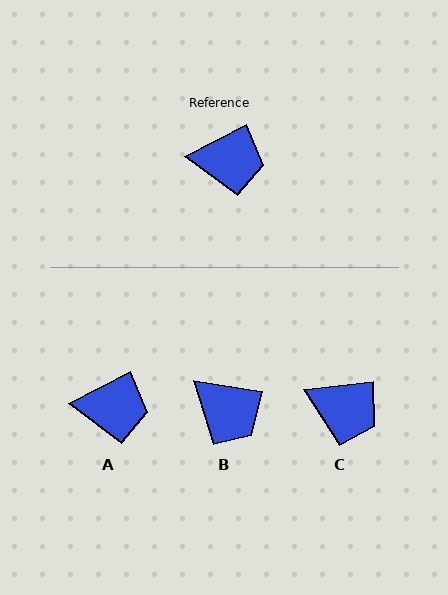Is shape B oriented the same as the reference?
No, it is off by about 37 degrees.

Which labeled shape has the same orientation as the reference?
A.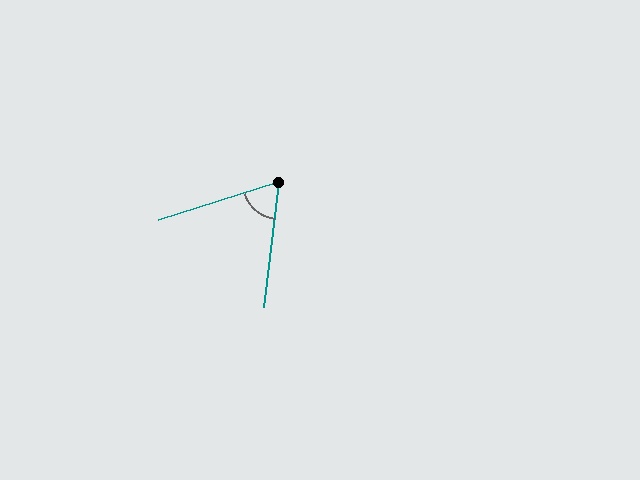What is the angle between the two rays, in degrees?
Approximately 66 degrees.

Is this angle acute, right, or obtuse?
It is acute.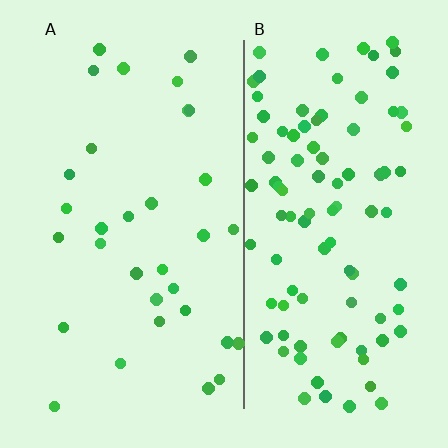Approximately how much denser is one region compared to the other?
Approximately 3.1× — region B over region A.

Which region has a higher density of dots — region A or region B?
B (the right).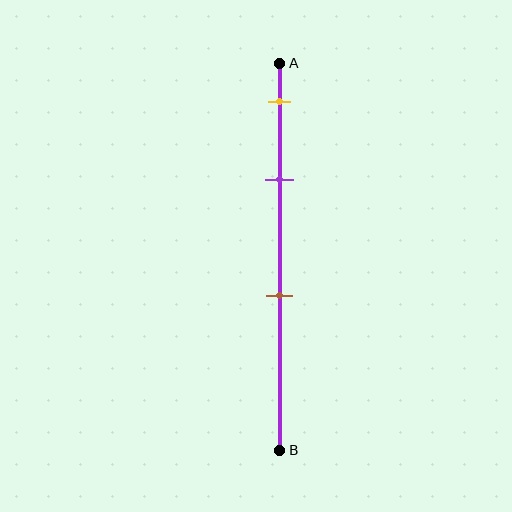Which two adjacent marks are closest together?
The yellow and purple marks are the closest adjacent pair.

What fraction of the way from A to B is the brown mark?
The brown mark is approximately 60% (0.6) of the way from A to B.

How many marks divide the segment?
There are 3 marks dividing the segment.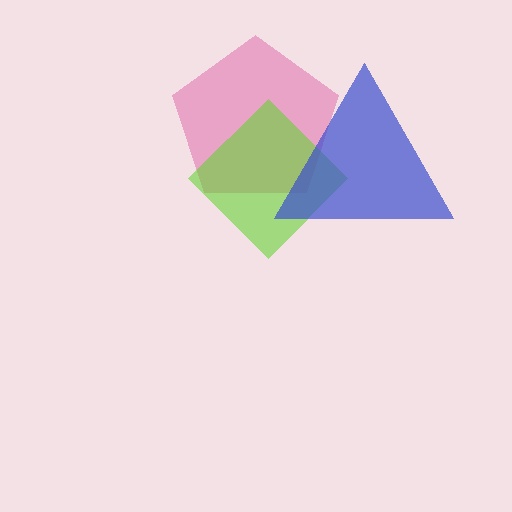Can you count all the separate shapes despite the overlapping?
Yes, there are 3 separate shapes.